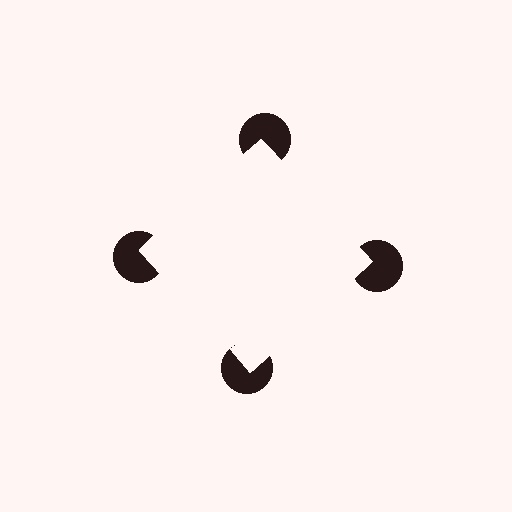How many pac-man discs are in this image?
There are 4 — one at each vertex of the illusory square.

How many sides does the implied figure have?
4 sides.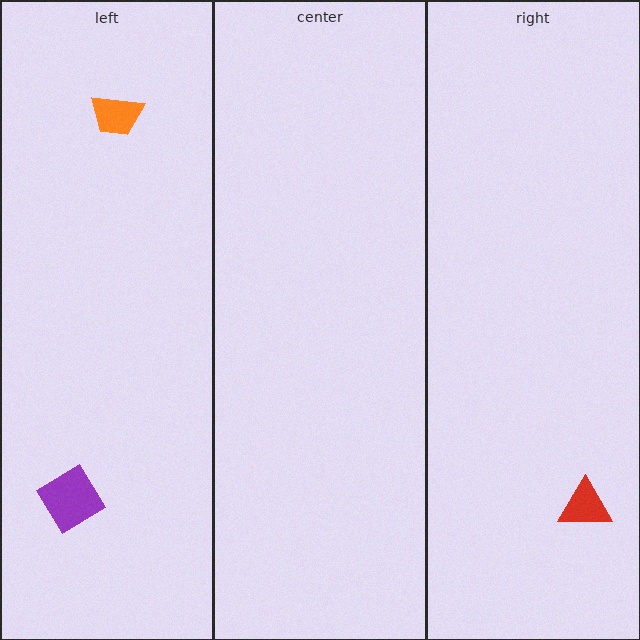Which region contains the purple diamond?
The left region.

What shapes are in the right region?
The red triangle.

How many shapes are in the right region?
1.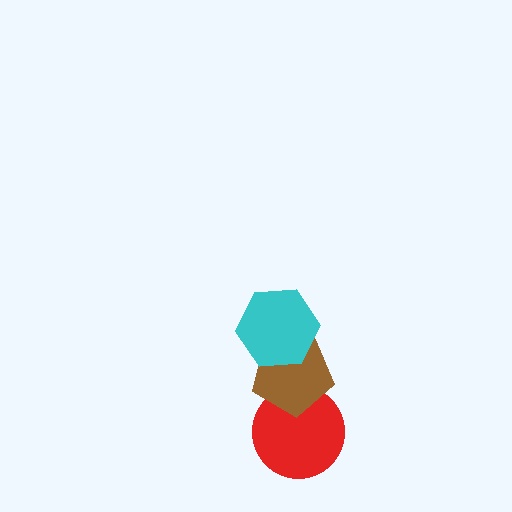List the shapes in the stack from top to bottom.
From top to bottom: the cyan hexagon, the brown pentagon, the red circle.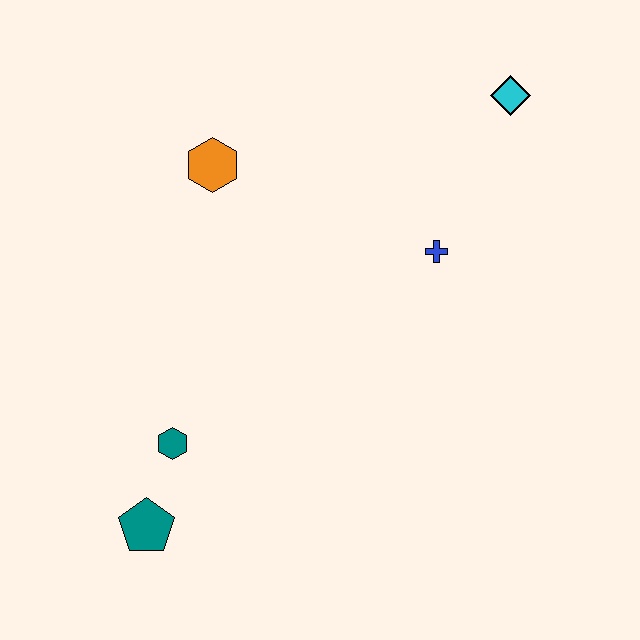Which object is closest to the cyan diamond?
The blue cross is closest to the cyan diamond.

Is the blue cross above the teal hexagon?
Yes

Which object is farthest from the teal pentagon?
The cyan diamond is farthest from the teal pentagon.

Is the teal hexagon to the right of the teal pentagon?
Yes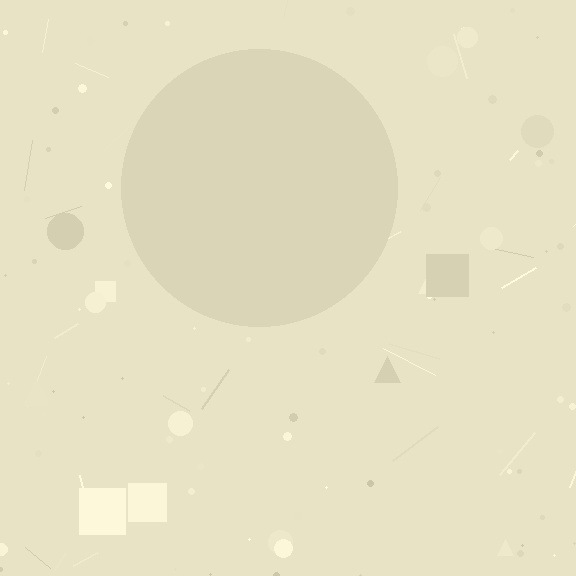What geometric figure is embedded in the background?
A circle is embedded in the background.